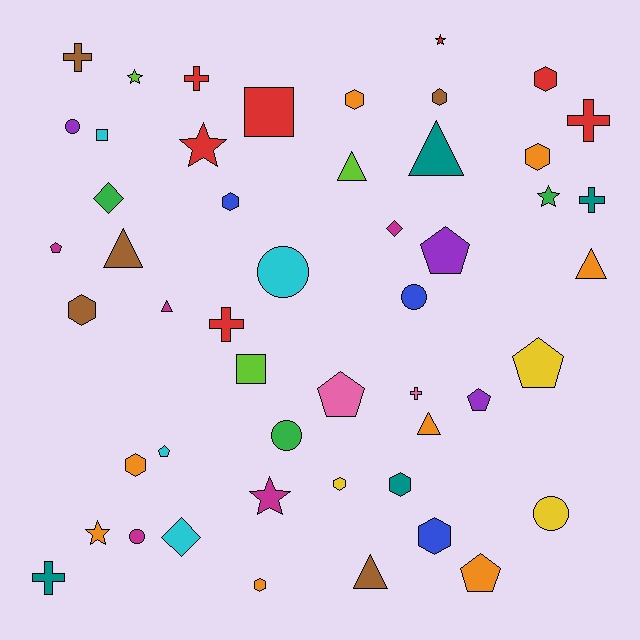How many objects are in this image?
There are 50 objects.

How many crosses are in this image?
There are 7 crosses.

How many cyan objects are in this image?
There are 4 cyan objects.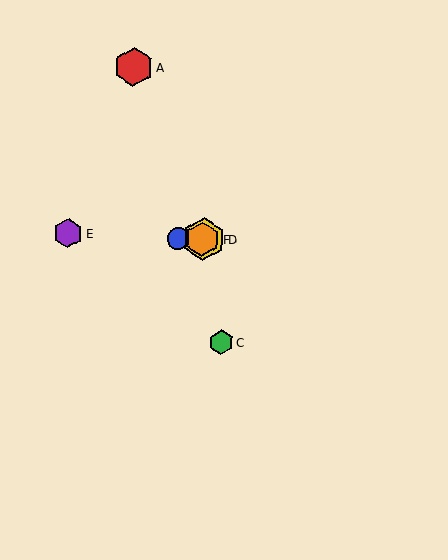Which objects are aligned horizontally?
Objects B, D, E, F are aligned horizontally.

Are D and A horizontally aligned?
No, D is at y≈239 and A is at y≈67.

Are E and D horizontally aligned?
Yes, both are at y≈233.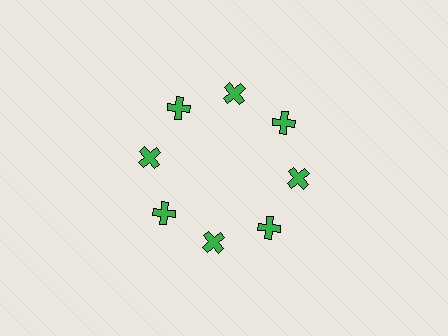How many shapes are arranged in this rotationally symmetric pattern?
There are 8 shapes, arranged in 8 groups of 1.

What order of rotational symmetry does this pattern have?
This pattern has 8-fold rotational symmetry.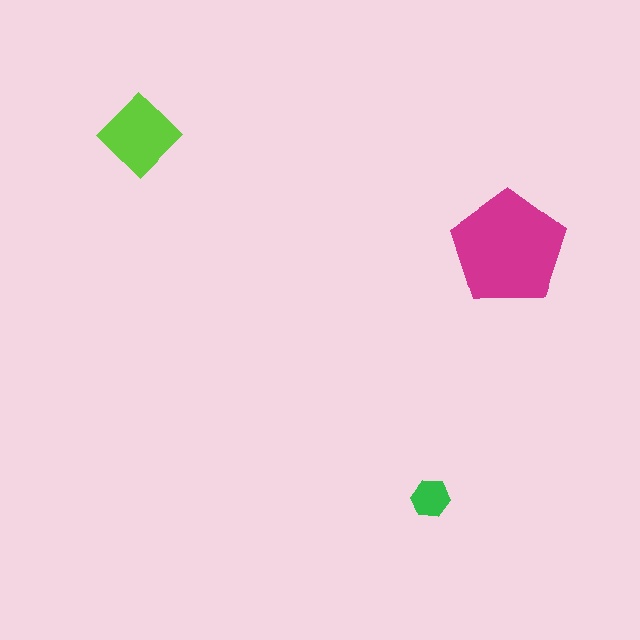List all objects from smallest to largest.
The green hexagon, the lime diamond, the magenta pentagon.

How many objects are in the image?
There are 3 objects in the image.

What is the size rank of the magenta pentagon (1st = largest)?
1st.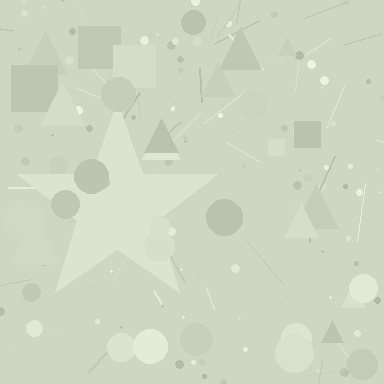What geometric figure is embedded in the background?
A star is embedded in the background.